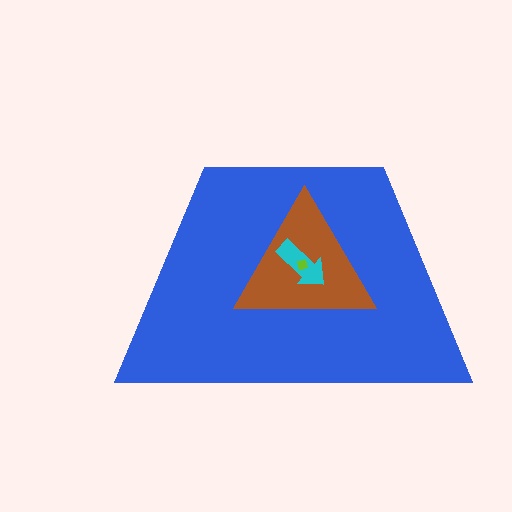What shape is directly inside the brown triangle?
The cyan arrow.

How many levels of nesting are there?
4.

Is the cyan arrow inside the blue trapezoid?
Yes.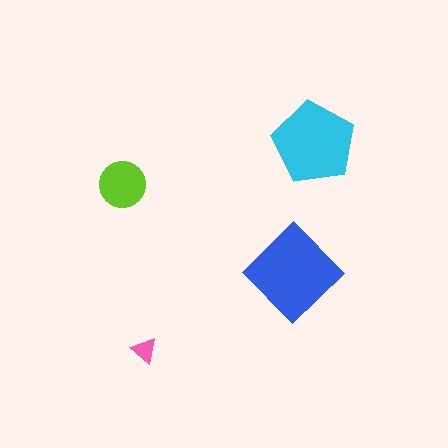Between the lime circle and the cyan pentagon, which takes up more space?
The cyan pentagon.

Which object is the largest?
The blue diamond.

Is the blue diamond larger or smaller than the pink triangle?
Larger.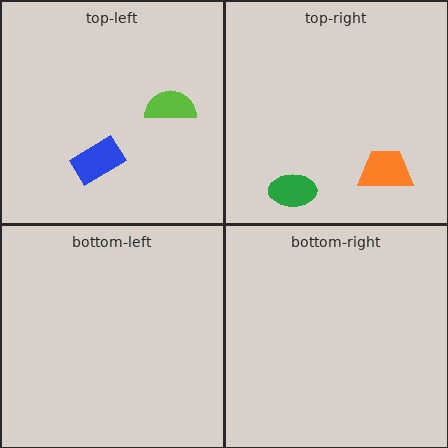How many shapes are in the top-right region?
2.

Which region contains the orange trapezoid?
The top-right region.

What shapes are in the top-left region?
The blue rectangle, the lime semicircle.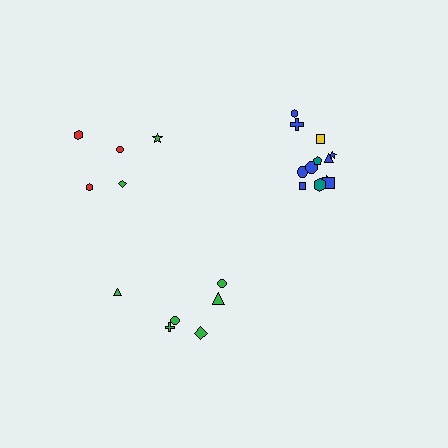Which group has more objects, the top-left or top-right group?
The top-right group.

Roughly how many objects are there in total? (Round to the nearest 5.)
Roughly 25 objects in total.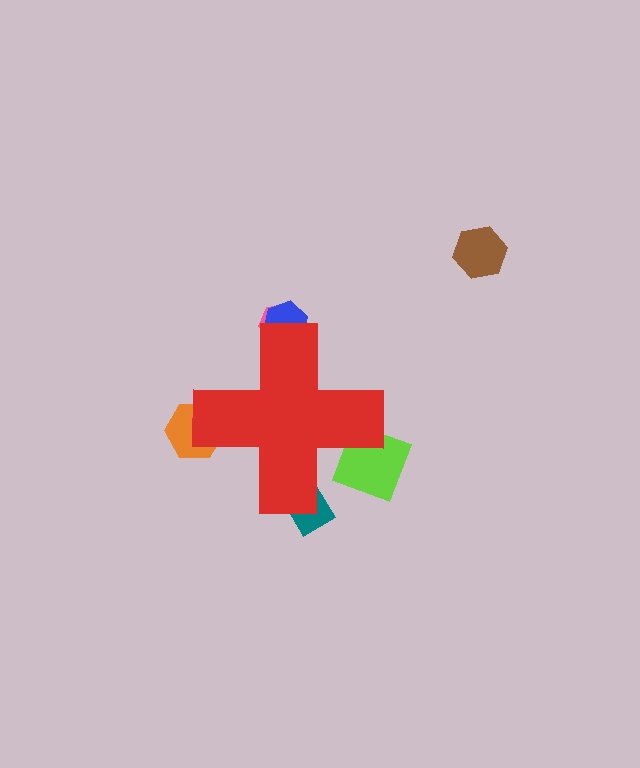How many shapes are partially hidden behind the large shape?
5 shapes are partially hidden.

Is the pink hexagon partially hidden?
Yes, the pink hexagon is partially hidden behind the red cross.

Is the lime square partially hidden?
Yes, the lime square is partially hidden behind the red cross.